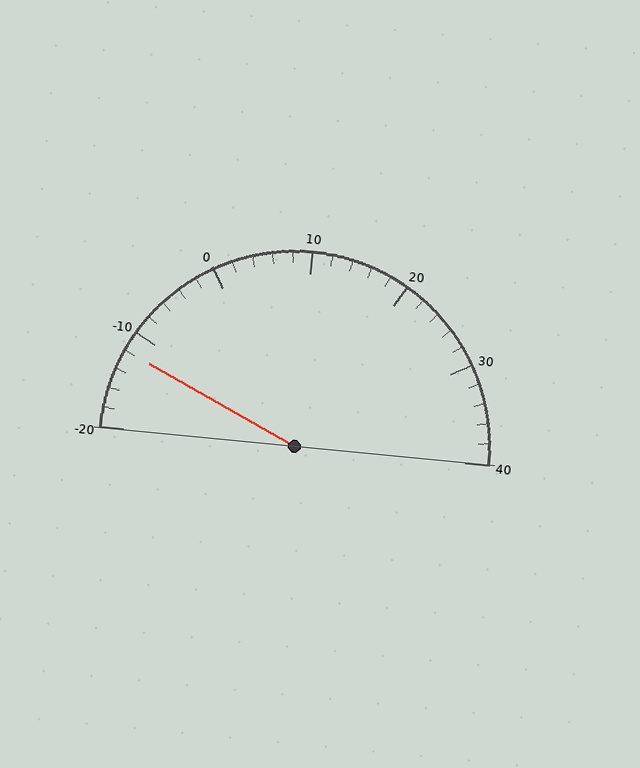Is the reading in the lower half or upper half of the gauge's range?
The reading is in the lower half of the range (-20 to 40).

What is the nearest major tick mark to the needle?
The nearest major tick mark is -10.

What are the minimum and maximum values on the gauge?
The gauge ranges from -20 to 40.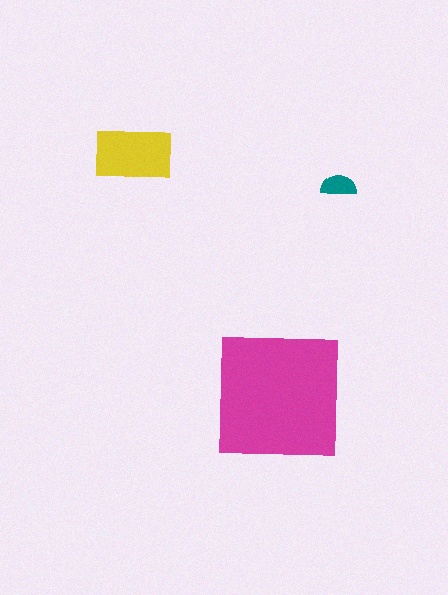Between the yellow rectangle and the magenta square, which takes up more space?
The magenta square.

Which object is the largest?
The magenta square.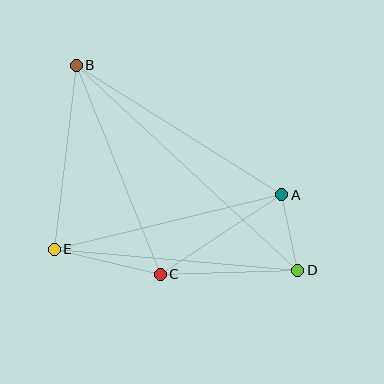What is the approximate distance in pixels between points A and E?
The distance between A and E is approximately 234 pixels.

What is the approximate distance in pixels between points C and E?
The distance between C and E is approximately 109 pixels.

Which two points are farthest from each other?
Points B and D are farthest from each other.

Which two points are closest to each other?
Points A and D are closest to each other.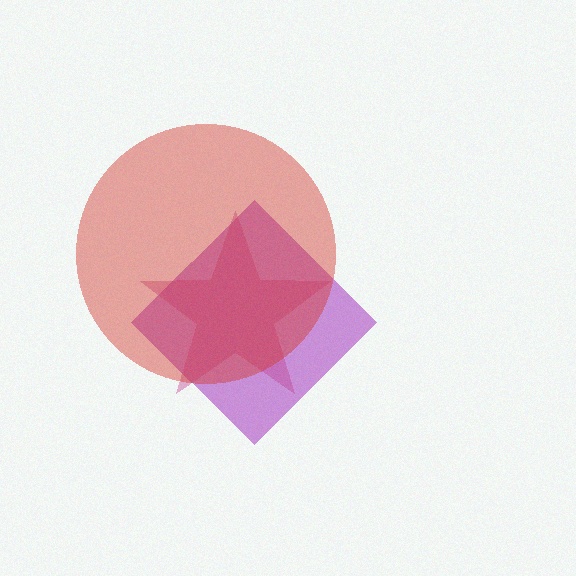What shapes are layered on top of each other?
The layered shapes are: a purple diamond, a magenta star, a red circle.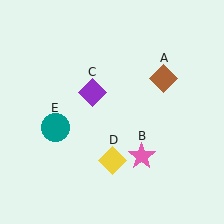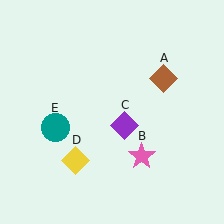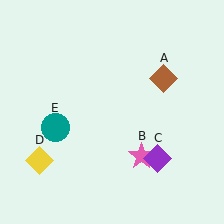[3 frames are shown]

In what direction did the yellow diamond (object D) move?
The yellow diamond (object D) moved left.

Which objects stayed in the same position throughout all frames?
Brown diamond (object A) and pink star (object B) and teal circle (object E) remained stationary.